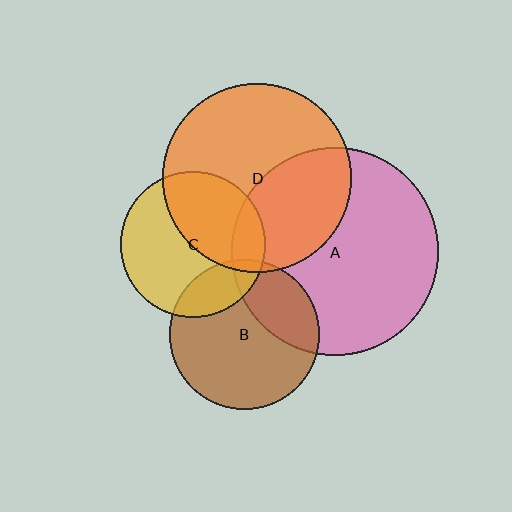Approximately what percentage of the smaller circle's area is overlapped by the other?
Approximately 5%.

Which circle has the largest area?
Circle A (pink).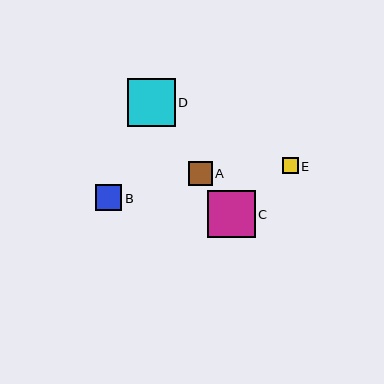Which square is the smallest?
Square E is the smallest with a size of approximately 15 pixels.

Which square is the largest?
Square C is the largest with a size of approximately 48 pixels.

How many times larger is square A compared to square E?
Square A is approximately 1.6 times the size of square E.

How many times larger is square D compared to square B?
Square D is approximately 1.8 times the size of square B.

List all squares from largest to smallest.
From largest to smallest: C, D, B, A, E.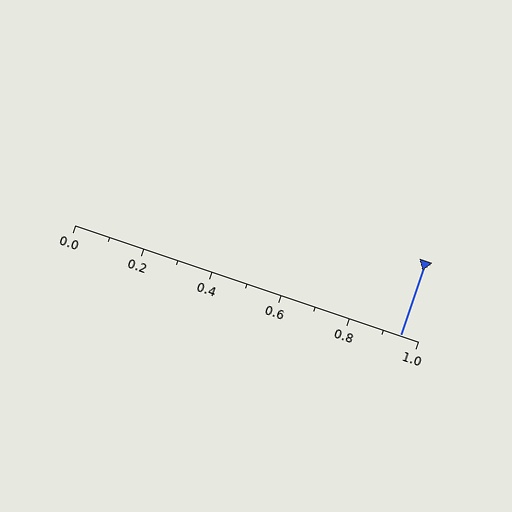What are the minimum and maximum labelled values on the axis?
The axis runs from 0.0 to 1.0.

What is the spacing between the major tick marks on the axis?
The major ticks are spaced 0.2 apart.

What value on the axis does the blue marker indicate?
The marker indicates approximately 0.95.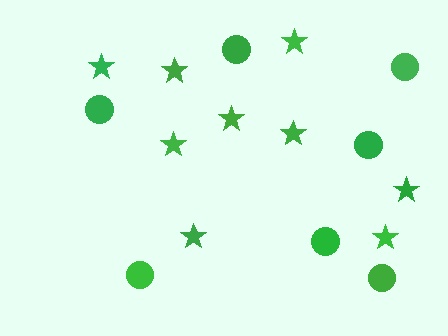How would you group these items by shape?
There are 2 groups: one group of circles (7) and one group of stars (9).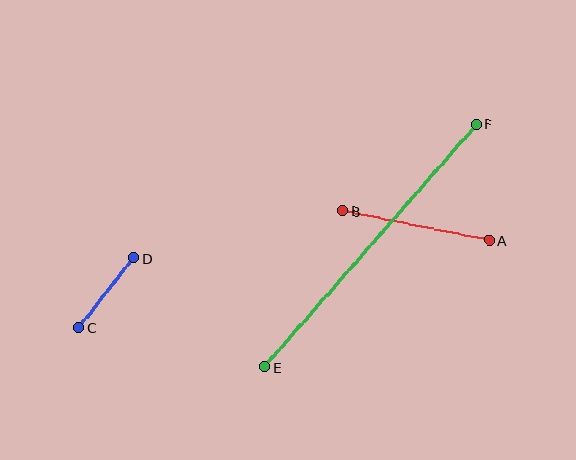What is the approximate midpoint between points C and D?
The midpoint is at approximately (106, 293) pixels.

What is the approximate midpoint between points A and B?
The midpoint is at approximately (416, 226) pixels.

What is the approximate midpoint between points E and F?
The midpoint is at approximately (371, 245) pixels.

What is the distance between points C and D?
The distance is approximately 89 pixels.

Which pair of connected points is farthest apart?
Points E and F are farthest apart.